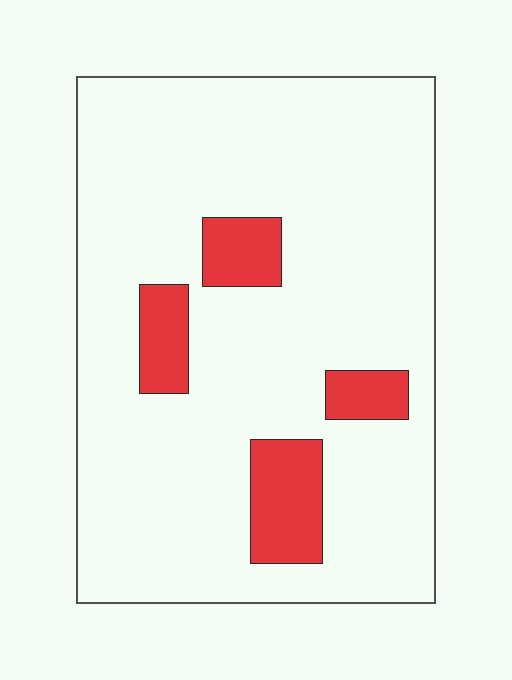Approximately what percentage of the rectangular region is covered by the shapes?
Approximately 15%.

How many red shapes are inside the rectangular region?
4.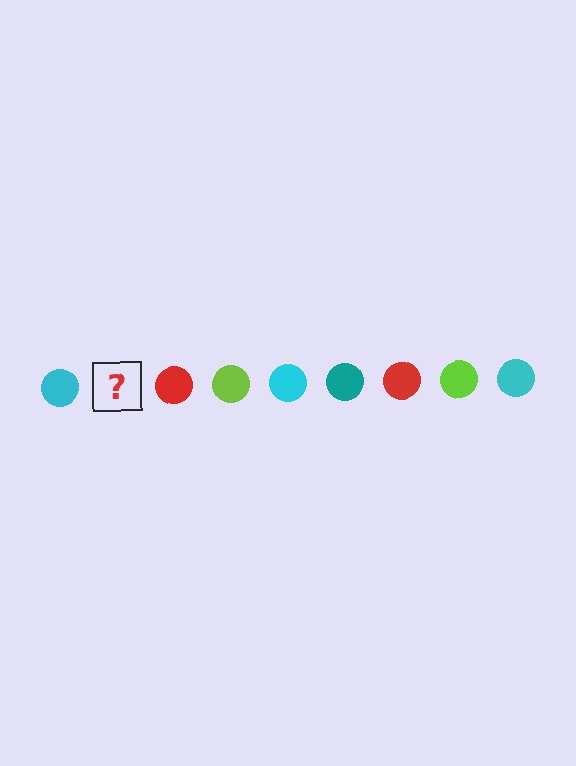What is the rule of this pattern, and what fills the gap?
The rule is that the pattern cycles through cyan, teal, red, lime circles. The gap should be filled with a teal circle.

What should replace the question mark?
The question mark should be replaced with a teal circle.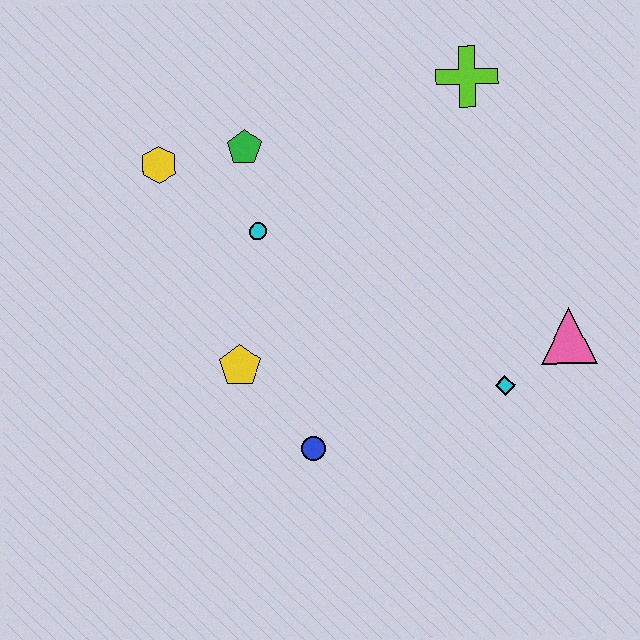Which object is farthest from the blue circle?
The lime cross is farthest from the blue circle.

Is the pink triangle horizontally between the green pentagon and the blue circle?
No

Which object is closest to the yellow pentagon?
The blue circle is closest to the yellow pentagon.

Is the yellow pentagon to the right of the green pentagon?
No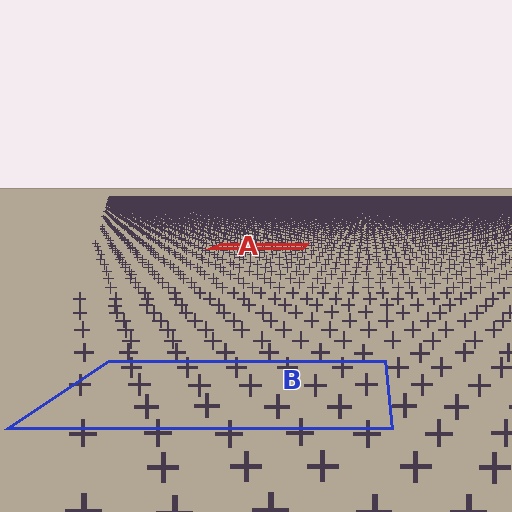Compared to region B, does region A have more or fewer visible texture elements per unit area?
Region A has more texture elements per unit area — they are packed more densely because it is farther away.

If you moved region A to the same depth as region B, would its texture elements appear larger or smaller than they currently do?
They would appear larger. At a closer depth, the same texture elements are projected at a bigger on-screen size.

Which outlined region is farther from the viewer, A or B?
Region A is farther from the viewer — the texture elements inside it appear smaller and more densely packed.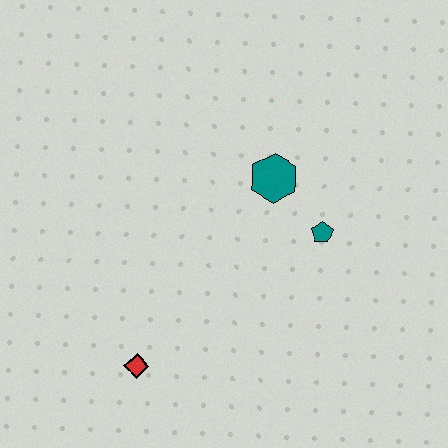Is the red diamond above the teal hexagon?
No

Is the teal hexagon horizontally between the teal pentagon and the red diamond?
Yes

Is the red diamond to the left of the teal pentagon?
Yes